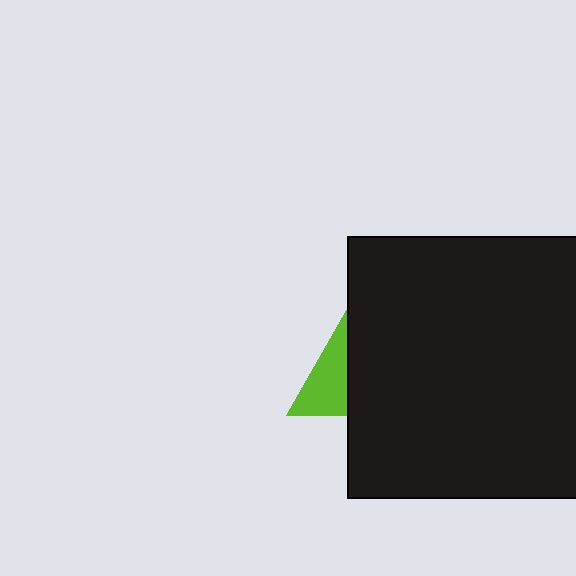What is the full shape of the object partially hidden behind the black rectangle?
The partially hidden object is a lime triangle.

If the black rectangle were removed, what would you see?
You would see the complete lime triangle.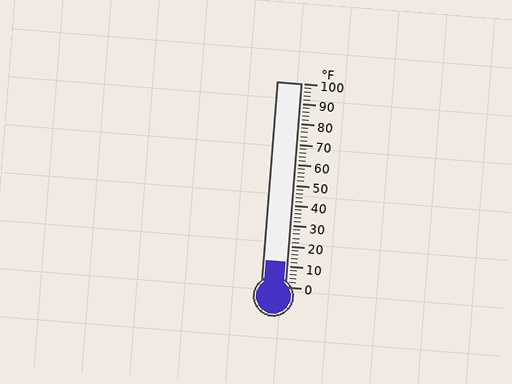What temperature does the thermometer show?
The thermometer shows approximately 12°F.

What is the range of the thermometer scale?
The thermometer scale ranges from 0°F to 100°F.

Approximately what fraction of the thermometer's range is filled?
The thermometer is filled to approximately 10% of its range.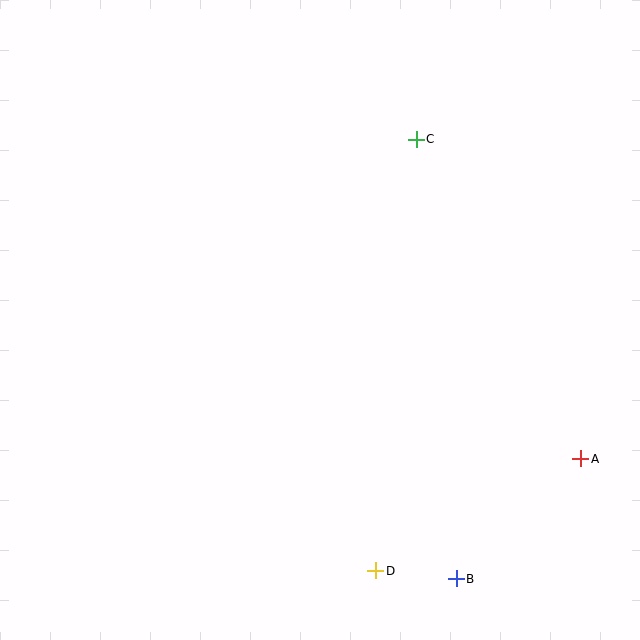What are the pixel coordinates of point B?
Point B is at (456, 579).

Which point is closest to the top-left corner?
Point C is closest to the top-left corner.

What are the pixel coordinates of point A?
Point A is at (581, 459).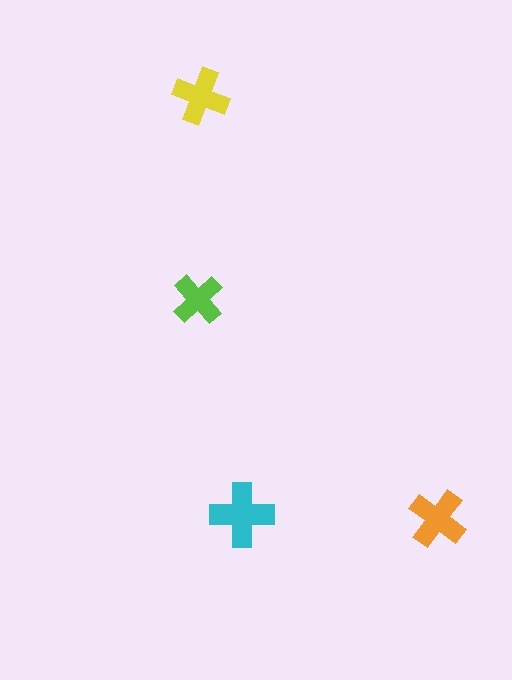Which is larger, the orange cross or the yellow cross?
The orange one.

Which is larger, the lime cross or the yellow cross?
The yellow one.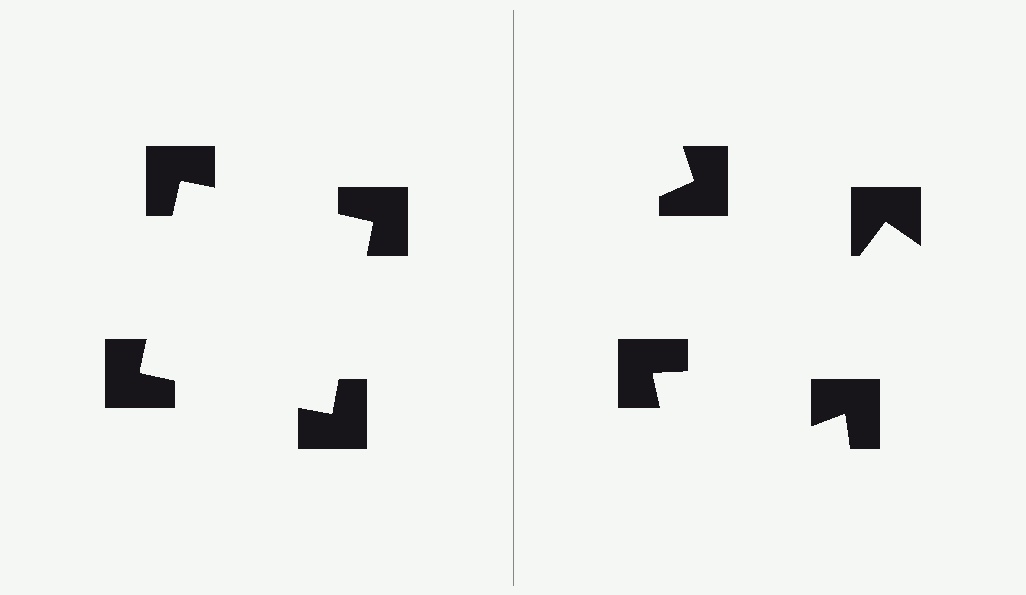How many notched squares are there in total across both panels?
8 — 4 on each side.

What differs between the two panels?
The notched squares are positioned identically on both sides; only the wedge orientations differ. On the left they align to a square; on the right they are misaligned.